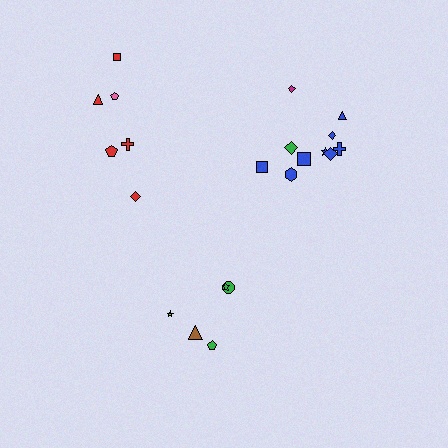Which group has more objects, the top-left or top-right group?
The top-right group.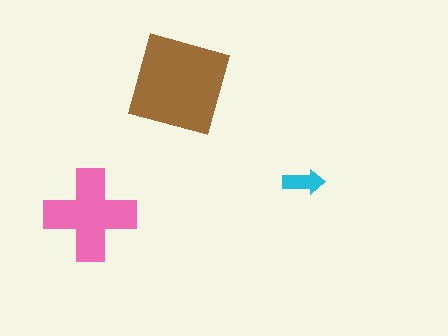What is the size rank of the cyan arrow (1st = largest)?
3rd.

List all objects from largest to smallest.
The brown diamond, the pink cross, the cyan arrow.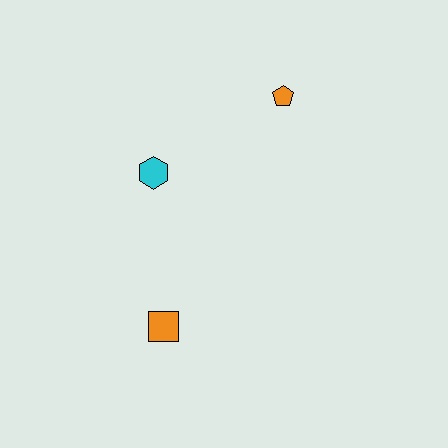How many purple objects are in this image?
There are no purple objects.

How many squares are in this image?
There is 1 square.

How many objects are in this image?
There are 3 objects.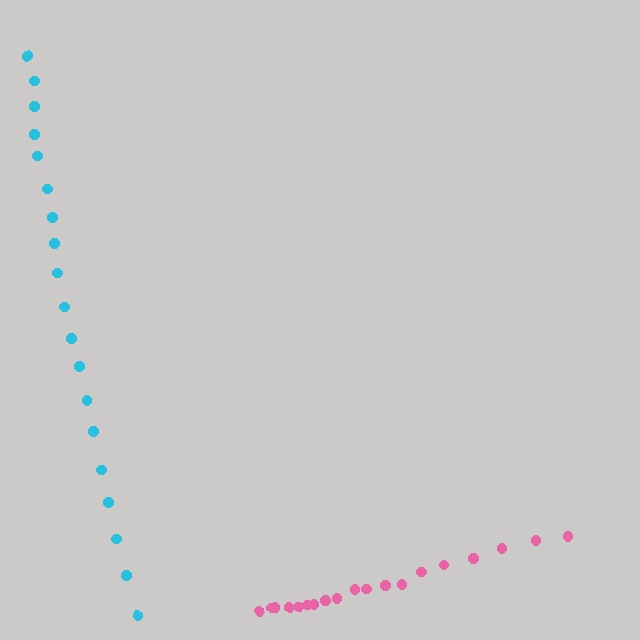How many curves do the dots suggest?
There are 2 distinct paths.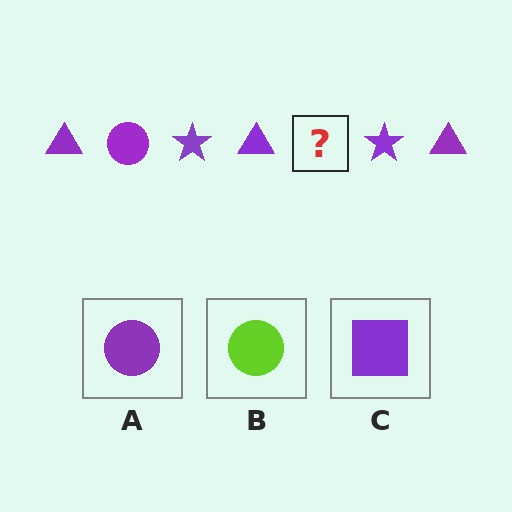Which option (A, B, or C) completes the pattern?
A.